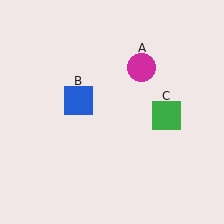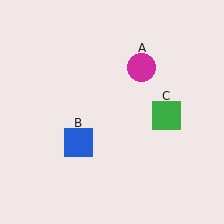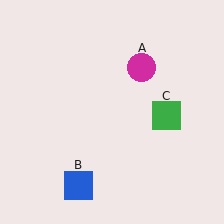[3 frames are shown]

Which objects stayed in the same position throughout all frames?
Magenta circle (object A) and green square (object C) remained stationary.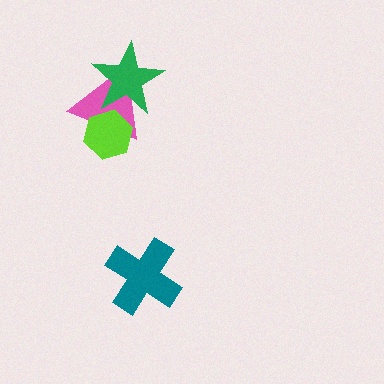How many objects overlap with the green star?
1 object overlaps with the green star.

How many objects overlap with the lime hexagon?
1 object overlaps with the lime hexagon.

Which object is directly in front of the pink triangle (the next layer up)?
The green star is directly in front of the pink triangle.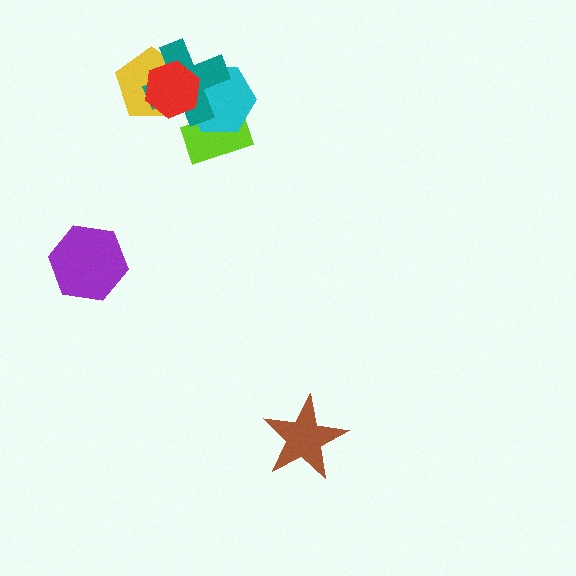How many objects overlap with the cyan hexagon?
3 objects overlap with the cyan hexagon.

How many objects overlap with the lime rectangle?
2 objects overlap with the lime rectangle.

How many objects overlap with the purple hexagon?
0 objects overlap with the purple hexagon.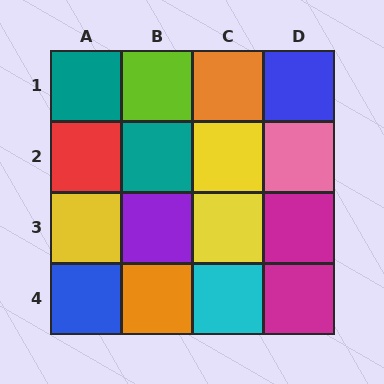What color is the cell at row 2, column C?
Yellow.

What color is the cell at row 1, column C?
Orange.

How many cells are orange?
2 cells are orange.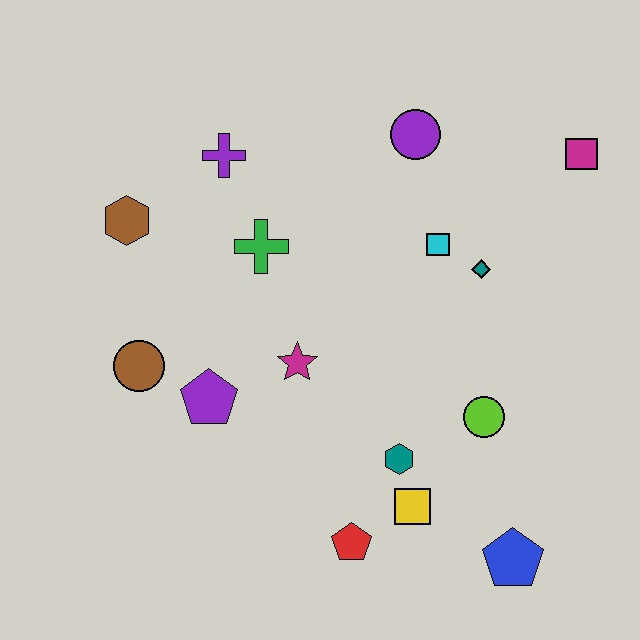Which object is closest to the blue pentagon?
The yellow square is closest to the blue pentagon.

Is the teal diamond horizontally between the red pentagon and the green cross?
No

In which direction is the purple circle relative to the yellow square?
The purple circle is above the yellow square.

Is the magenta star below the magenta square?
Yes